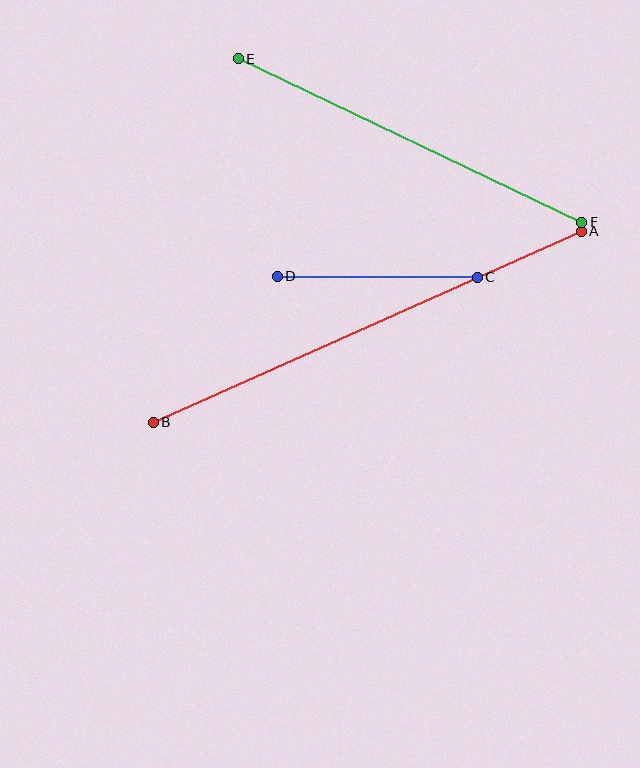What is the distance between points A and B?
The distance is approximately 468 pixels.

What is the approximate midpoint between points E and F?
The midpoint is at approximately (410, 140) pixels.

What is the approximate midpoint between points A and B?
The midpoint is at approximately (367, 327) pixels.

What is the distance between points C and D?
The distance is approximately 200 pixels.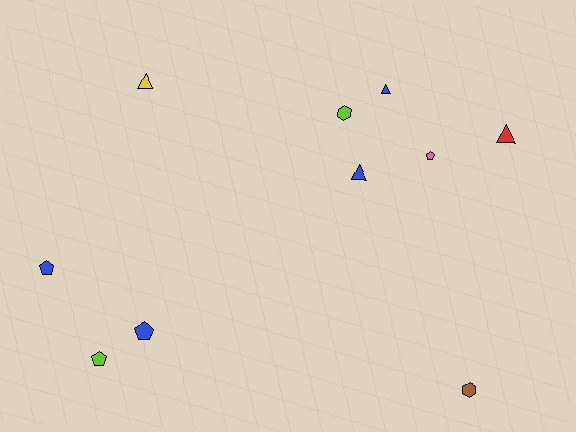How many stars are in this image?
There are no stars.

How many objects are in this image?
There are 10 objects.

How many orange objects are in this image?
There are no orange objects.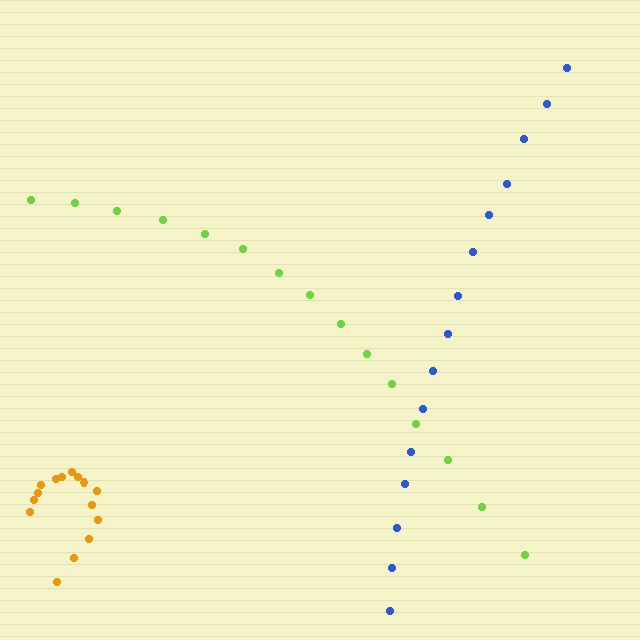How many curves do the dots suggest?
There are 3 distinct paths.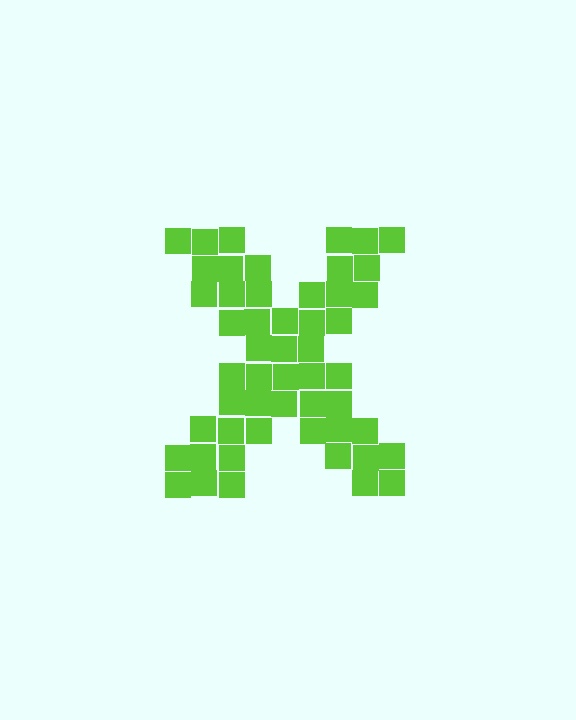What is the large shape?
The large shape is the letter X.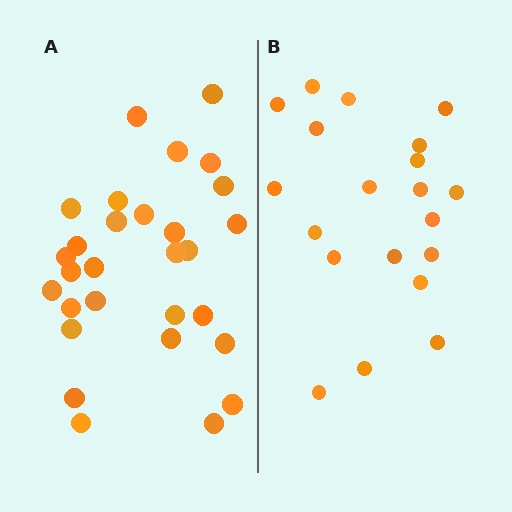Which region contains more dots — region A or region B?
Region A (the left region) has more dots.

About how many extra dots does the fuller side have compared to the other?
Region A has roughly 8 or so more dots than region B.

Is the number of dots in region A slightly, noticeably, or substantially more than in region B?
Region A has substantially more. The ratio is roughly 1.4 to 1.